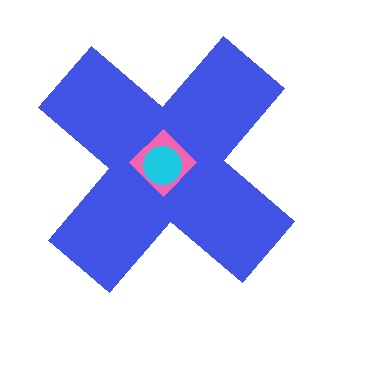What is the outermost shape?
The blue cross.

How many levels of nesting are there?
3.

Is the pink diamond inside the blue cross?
Yes.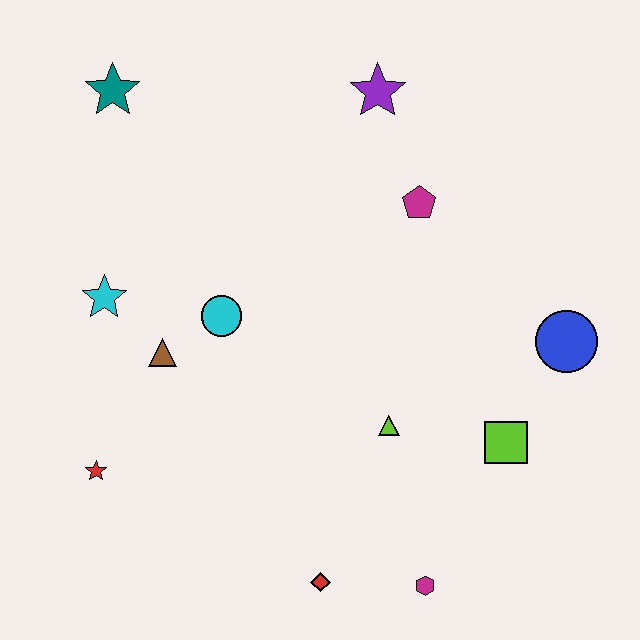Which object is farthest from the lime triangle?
The teal star is farthest from the lime triangle.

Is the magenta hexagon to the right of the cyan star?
Yes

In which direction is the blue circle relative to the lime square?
The blue circle is above the lime square.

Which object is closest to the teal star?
The cyan star is closest to the teal star.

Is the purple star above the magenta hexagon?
Yes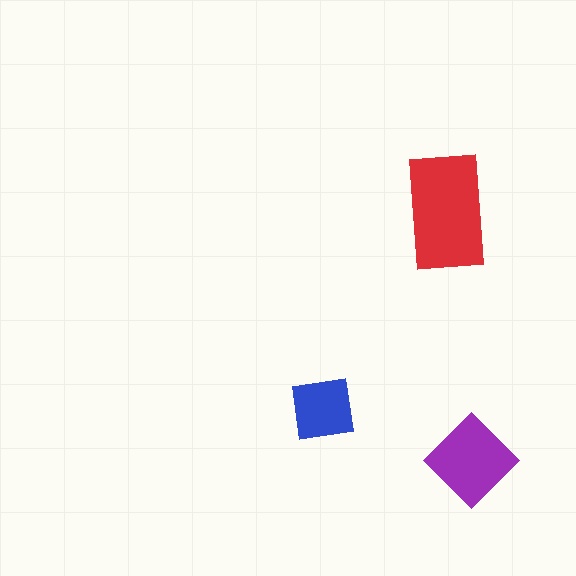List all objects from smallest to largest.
The blue square, the purple diamond, the red rectangle.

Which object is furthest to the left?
The blue square is leftmost.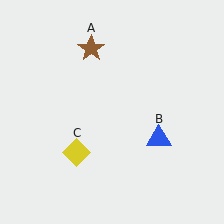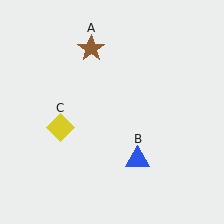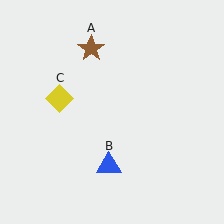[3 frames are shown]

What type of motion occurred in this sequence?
The blue triangle (object B), yellow diamond (object C) rotated clockwise around the center of the scene.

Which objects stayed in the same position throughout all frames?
Brown star (object A) remained stationary.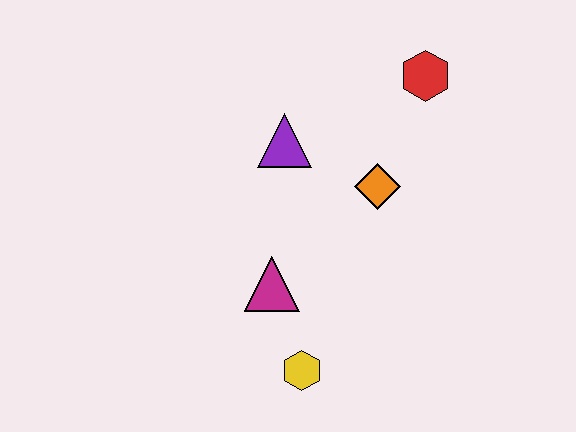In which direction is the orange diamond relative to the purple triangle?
The orange diamond is to the right of the purple triangle.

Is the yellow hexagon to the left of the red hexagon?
Yes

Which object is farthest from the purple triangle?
The yellow hexagon is farthest from the purple triangle.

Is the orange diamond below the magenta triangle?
No